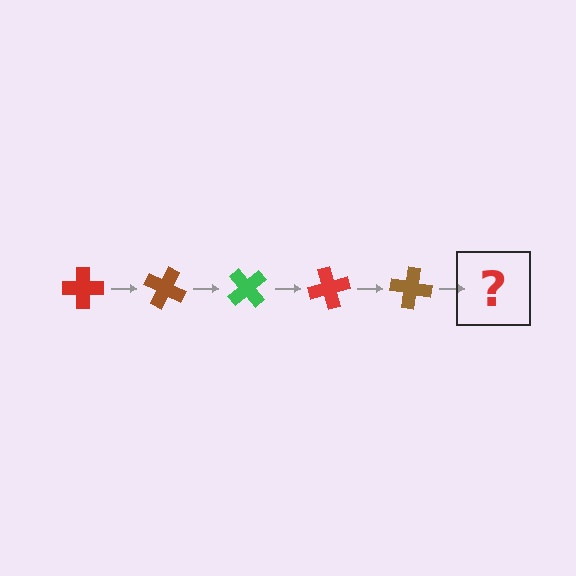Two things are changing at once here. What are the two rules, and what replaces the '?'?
The two rules are that it rotates 25 degrees each step and the color cycles through red, brown, and green. The '?' should be a green cross, rotated 125 degrees from the start.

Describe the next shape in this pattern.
It should be a green cross, rotated 125 degrees from the start.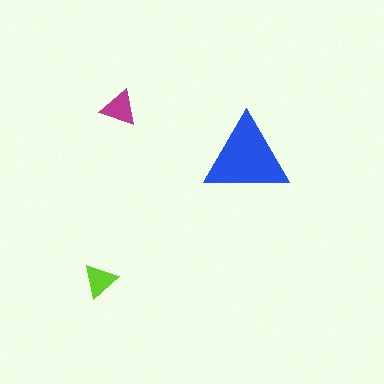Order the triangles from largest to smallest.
the blue one, the magenta one, the lime one.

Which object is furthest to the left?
The lime triangle is leftmost.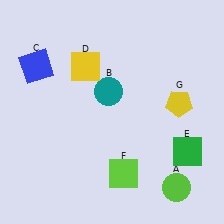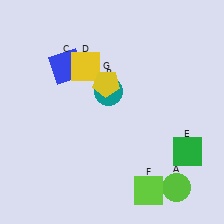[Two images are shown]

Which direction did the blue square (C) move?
The blue square (C) moved right.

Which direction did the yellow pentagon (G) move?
The yellow pentagon (G) moved left.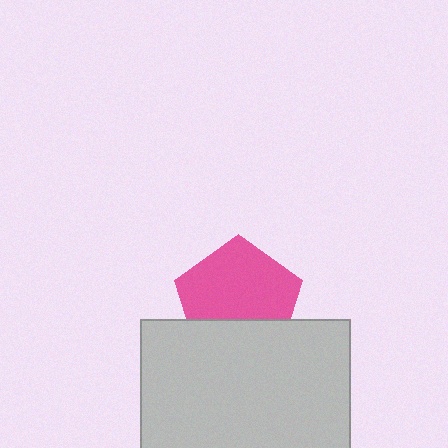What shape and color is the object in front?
The object in front is a light gray rectangle.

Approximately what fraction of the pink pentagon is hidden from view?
Roughly 32% of the pink pentagon is hidden behind the light gray rectangle.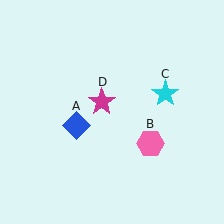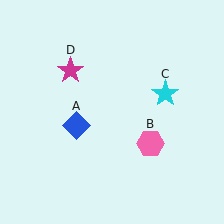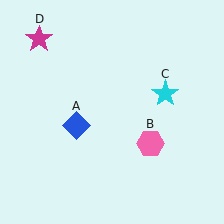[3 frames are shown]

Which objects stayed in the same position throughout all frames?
Blue diamond (object A) and pink hexagon (object B) and cyan star (object C) remained stationary.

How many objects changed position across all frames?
1 object changed position: magenta star (object D).